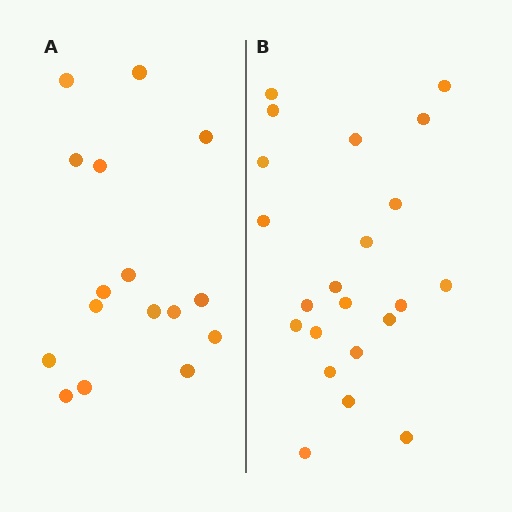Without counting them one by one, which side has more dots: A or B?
Region B (the right region) has more dots.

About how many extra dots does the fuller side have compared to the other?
Region B has about 6 more dots than region A.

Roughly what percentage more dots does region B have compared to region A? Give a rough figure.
About 40% more.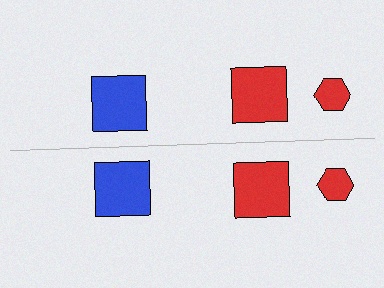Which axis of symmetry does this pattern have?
The pattern has a horizontal axis of symmetry running through the center of the image.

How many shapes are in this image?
There are 6 shapes in this image.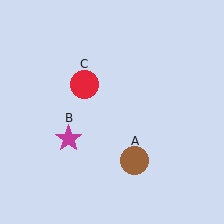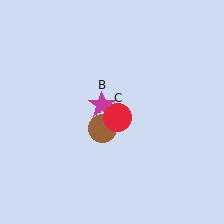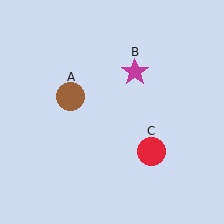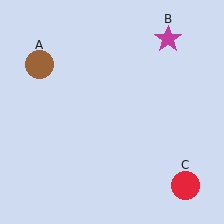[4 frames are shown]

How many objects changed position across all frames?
3 objects changed position: brown circle (object A), magenta star (object B), red circle (object C).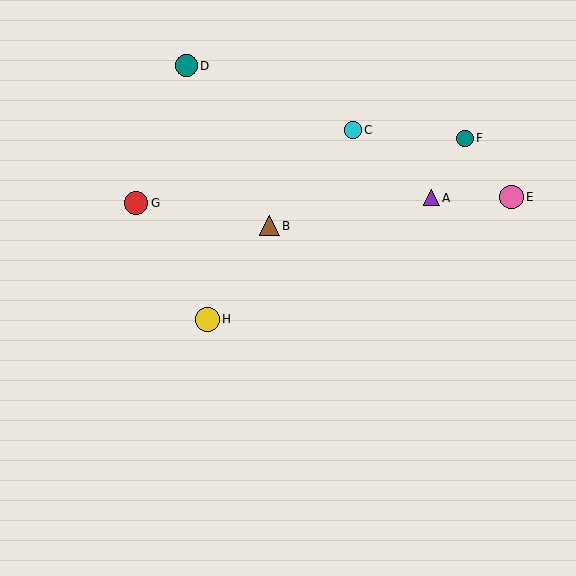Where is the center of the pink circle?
The center of the pink circle is at (512, 197).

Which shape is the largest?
The yellow circle (labeled H) is the largest.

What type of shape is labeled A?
Shape A is a purple triangle.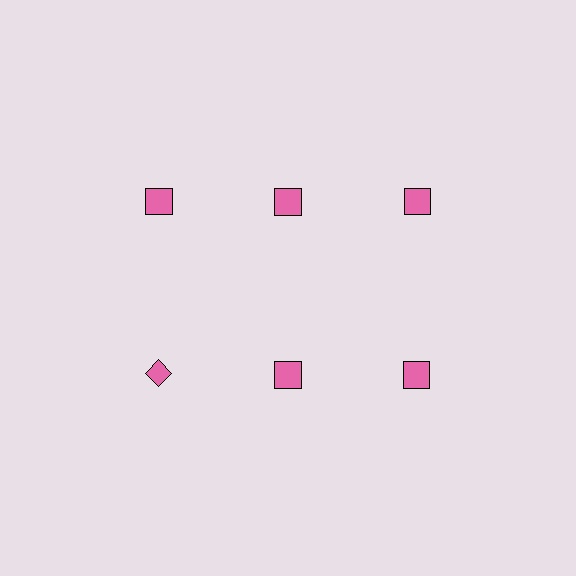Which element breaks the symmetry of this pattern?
The pink diamond in the second row, leftmost column breaks the symmetry. All other shapes are pink squares.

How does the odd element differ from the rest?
It has a different shape: diamond instead of square.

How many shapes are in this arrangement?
There are 6 shapes arranged in a grid pattern.